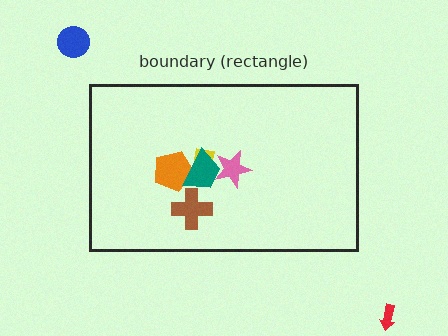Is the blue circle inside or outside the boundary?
Outside.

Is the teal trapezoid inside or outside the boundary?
Inside.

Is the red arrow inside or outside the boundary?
Outside.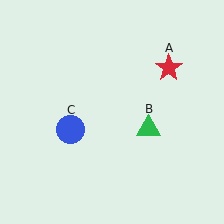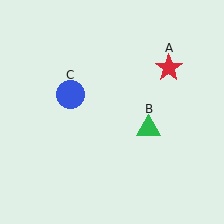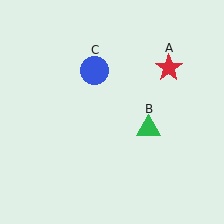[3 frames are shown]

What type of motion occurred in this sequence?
The blue circle (object C) rotated clockwise around the center of the scene.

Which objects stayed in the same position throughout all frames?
Red star (object A) and green triangle (object B) remained stationary.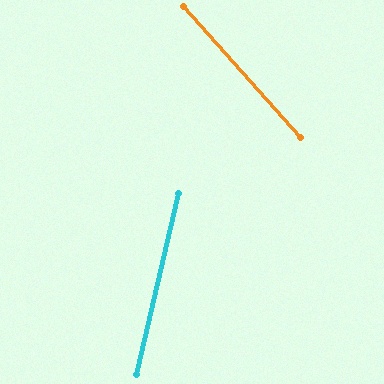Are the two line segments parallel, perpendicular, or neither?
Neither parallel nor perpendicular — they differ by about 55°.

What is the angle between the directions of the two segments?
Approximately 55 degrees.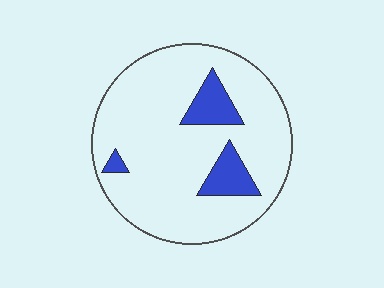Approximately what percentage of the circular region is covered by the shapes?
Approximately 15%.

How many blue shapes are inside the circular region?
3.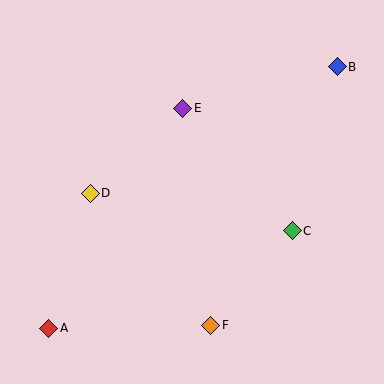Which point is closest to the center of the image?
Point E at (183, 108) is closest to the center.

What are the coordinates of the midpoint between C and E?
The midpoint between C and E is at (238, 170).